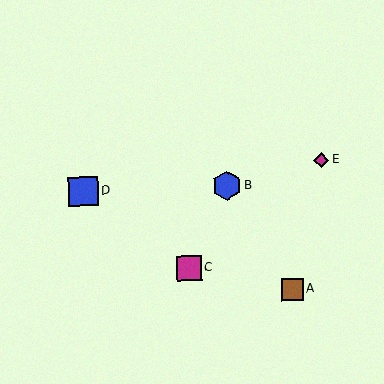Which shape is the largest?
The blue square (labeled D) is the largest.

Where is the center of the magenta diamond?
The center of the magenta diamond is at (321, 160).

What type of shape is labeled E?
Shape E is a magenta diamond.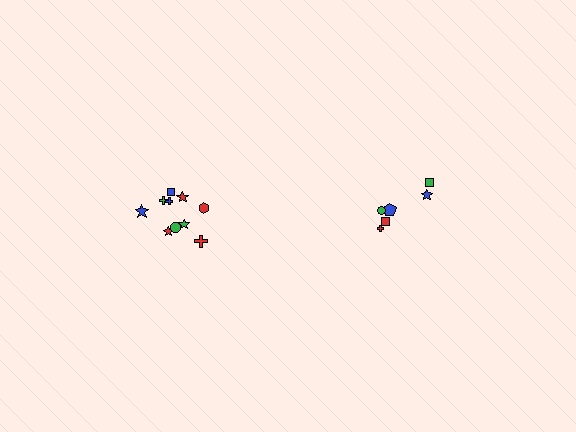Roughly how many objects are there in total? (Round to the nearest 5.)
Roughly 15 objects in total.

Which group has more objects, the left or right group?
The left group.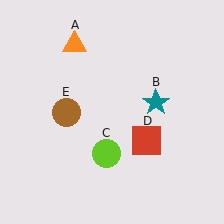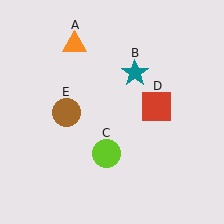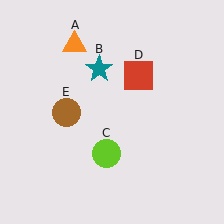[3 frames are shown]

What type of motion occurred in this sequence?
The teal star (object B), red square (object D) rotated counterclockwise around the center of the scene.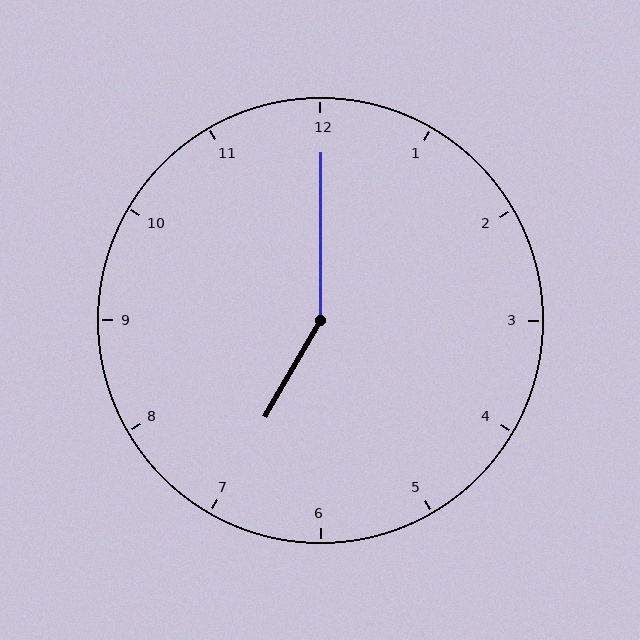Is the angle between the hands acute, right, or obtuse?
It is obtuse.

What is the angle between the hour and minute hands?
Approximately 150 degrees.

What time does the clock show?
7:00.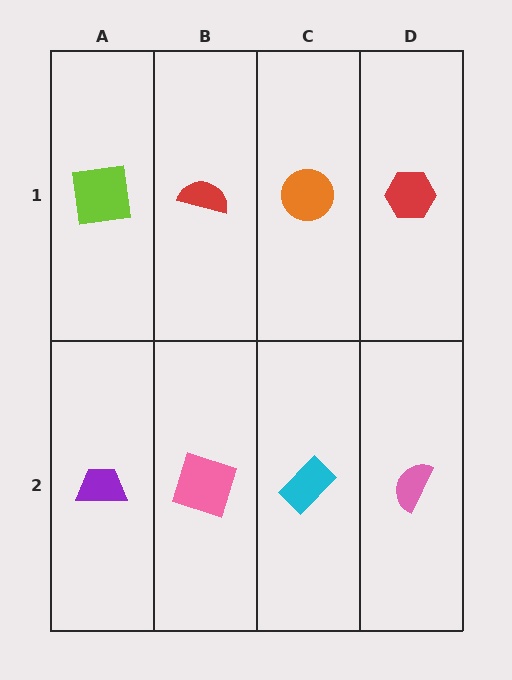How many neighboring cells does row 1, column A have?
2.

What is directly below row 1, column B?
A pink square.